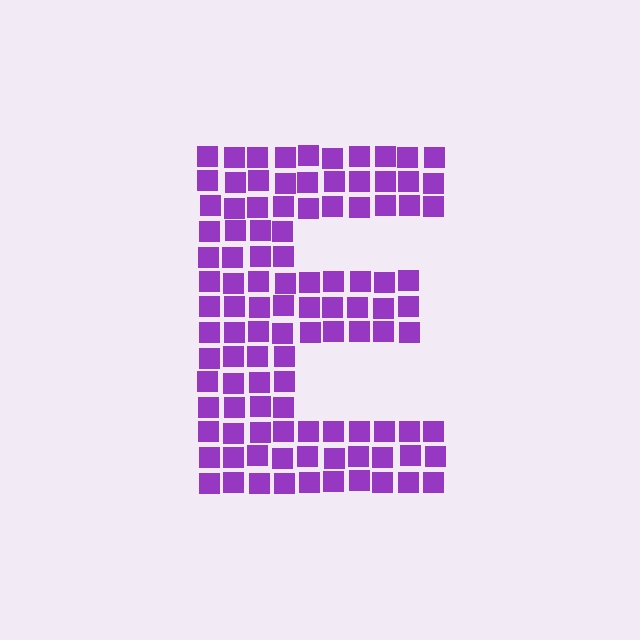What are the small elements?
The small elements are squares.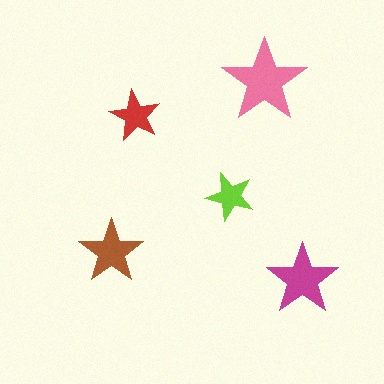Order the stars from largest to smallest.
the pink one, the magenta one, the brown one, the red one, the lime one.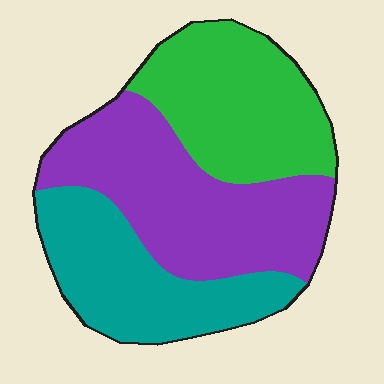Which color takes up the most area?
Purple, at roughly 40%.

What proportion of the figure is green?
Green takes up between a quarter and a half of the figure.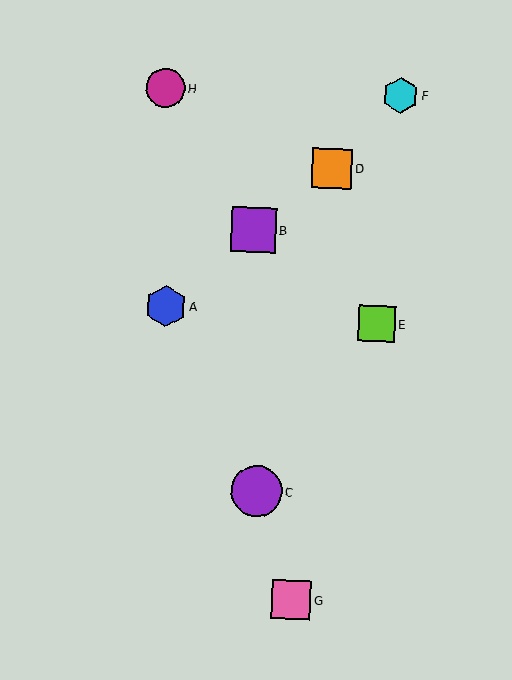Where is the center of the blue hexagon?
The center of the blue hexagon is at (166, 306).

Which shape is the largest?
The purple circle (labeled C) is the largest.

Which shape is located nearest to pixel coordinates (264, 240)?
The purple square (labeled B) at (253, 230) is nearest to that location.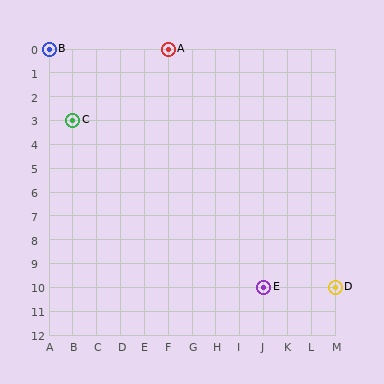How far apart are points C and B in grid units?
Points C and B are 1 column and 3 rows apart (about 3.2 grid units diagonally).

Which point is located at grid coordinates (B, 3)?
Point C is at (B, 3).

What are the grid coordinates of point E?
Point E is at grid coordinates (J, 10).